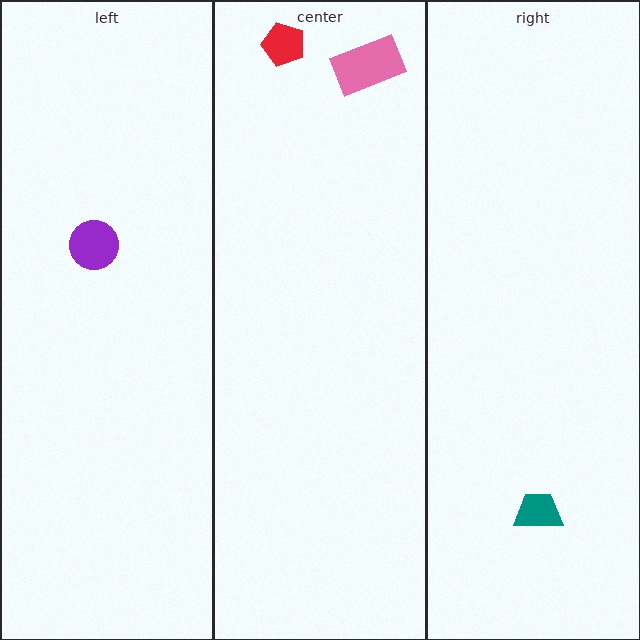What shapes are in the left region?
The purple circle.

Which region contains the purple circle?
The left region.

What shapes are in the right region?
The teal trapezoid.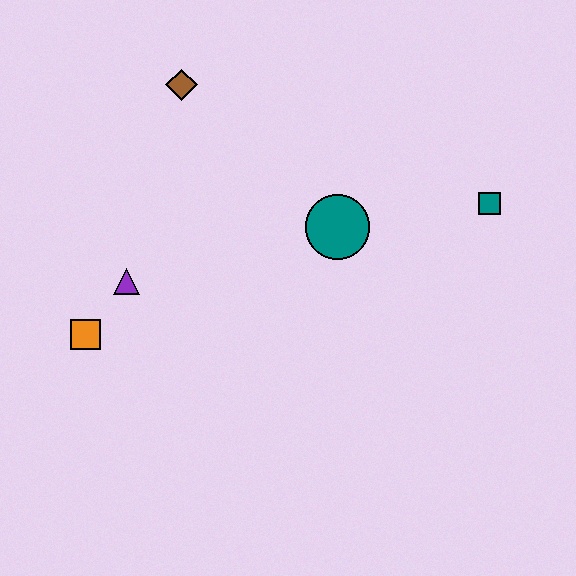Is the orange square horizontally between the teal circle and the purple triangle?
No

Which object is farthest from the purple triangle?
The teal square is farthest from the purple triangle.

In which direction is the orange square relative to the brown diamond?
The orange square is below the brown diamond.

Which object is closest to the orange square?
The purple triangle is closest to the orange square.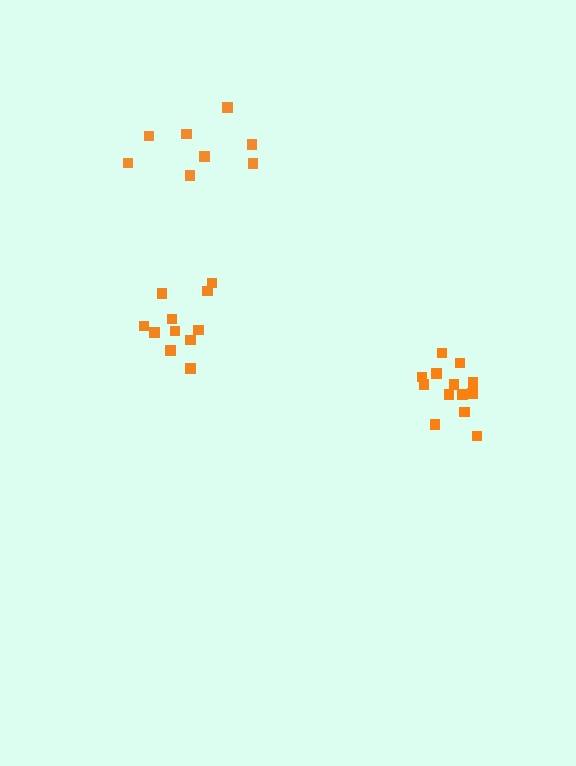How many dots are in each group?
Group 1: 11 dots, Group 2: 8 dots, Group 3: 13 dots (32 total).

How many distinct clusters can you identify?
There are 3 distinct clusters.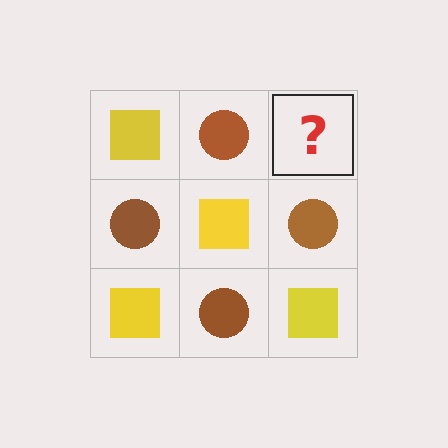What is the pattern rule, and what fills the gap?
The rule is that it alternates yellow square and brown circle in a checkerboard pattern. The gap should be filled with a yellow square.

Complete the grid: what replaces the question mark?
The question mark should be replaced with a yellow square.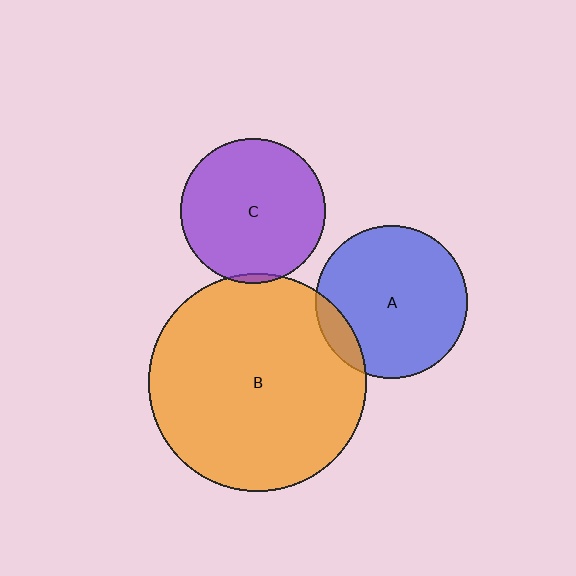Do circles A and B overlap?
Yes.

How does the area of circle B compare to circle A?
Approximately 2.0 times.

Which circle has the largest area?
Circle B (orange).